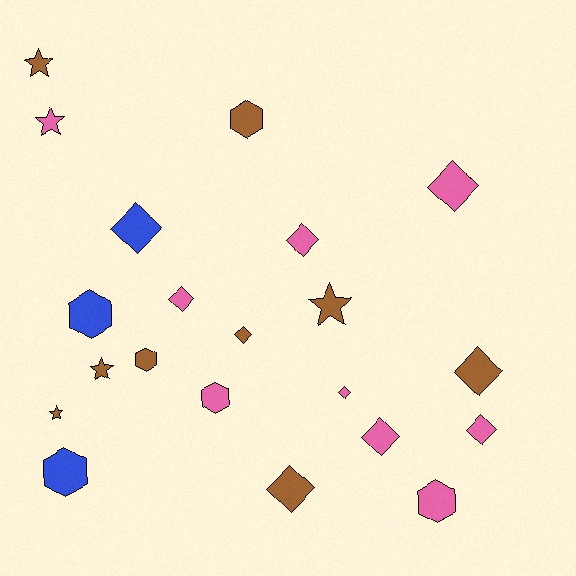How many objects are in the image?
There are 21 objects.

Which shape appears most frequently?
Diamond, with 10 objects.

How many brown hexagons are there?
There are 2 brown hexagons.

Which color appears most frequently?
Brown, with 9 objects.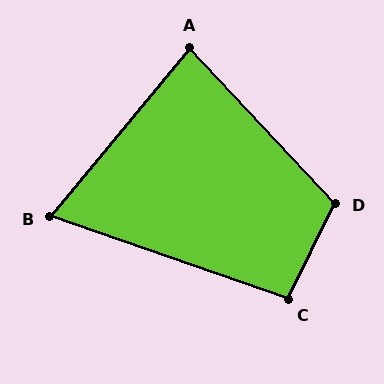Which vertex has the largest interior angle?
D, at approximately 110 degrees.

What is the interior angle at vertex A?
Approximately 83 degrees (acute).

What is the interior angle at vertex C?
Approximately 97 degrees (obtuse).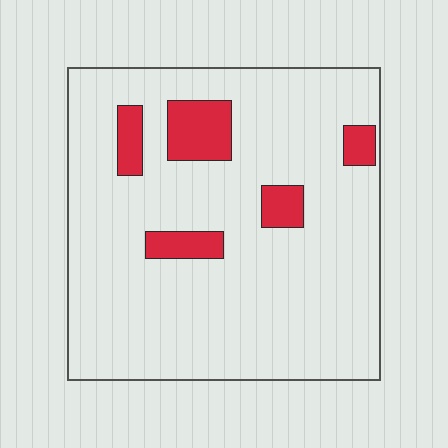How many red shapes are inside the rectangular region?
5.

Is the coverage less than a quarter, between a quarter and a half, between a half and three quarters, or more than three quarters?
Less than a quarter.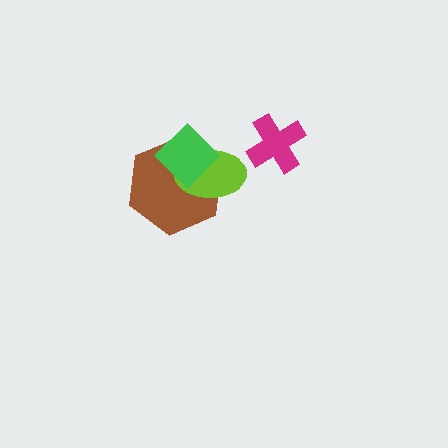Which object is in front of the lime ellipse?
The green diamond is in front of the lime ellipse.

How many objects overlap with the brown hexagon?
2 objects overlap with the brown hexagon.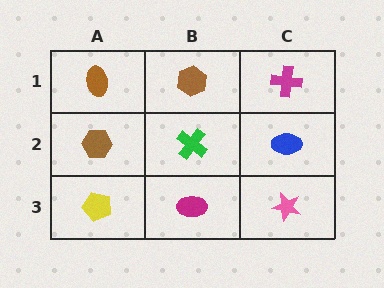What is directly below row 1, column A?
A brown hexagon.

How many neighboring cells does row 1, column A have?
2.